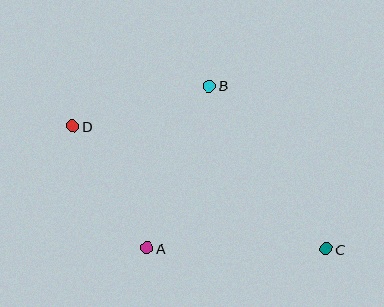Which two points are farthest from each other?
Points C and D are farthest from each other.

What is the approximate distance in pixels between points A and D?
The distance between A and D is approximately 142 pixels.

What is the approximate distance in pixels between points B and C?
The distance between B and C is approximately 201 pixels.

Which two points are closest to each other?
Points B and D are closest to each other.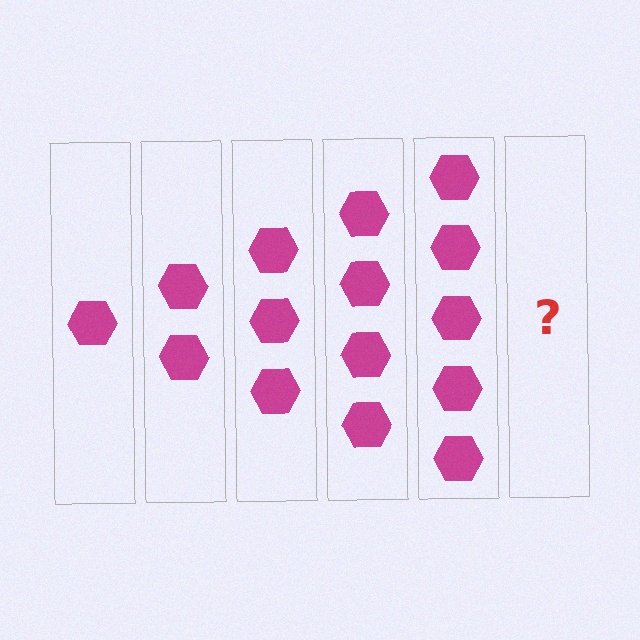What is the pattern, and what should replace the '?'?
The pattern is that each step adds one more hexagon. The '?' should be 6 hexagons.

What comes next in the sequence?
The next element should be 6 hexagons.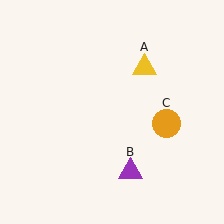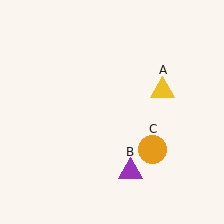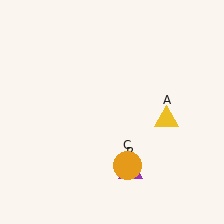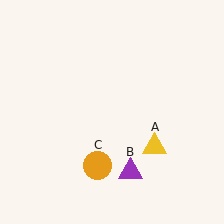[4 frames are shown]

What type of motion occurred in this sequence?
The yellow triangle (object A), orange circle (object C) rotated clockwise around the center of the scene.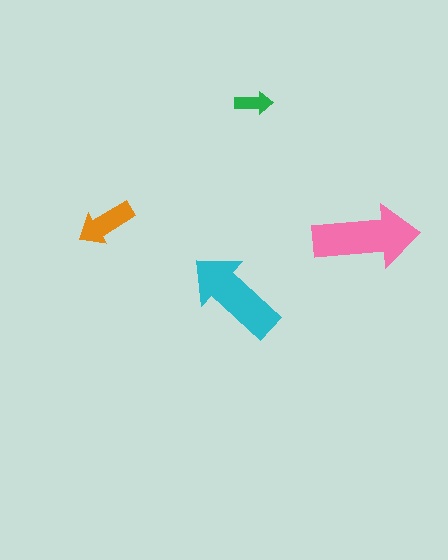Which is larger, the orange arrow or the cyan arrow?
The cyan one.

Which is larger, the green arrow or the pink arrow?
The pink one.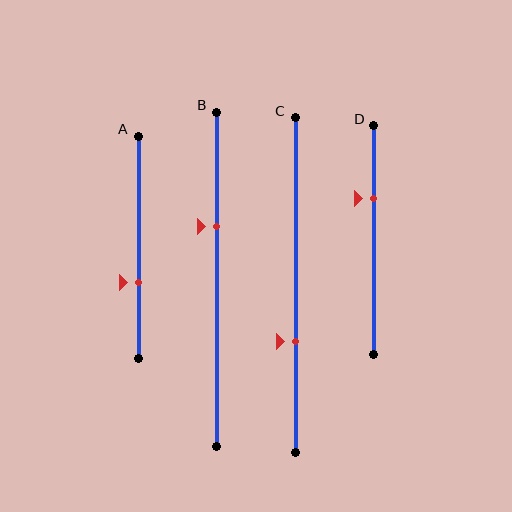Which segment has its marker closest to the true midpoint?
Segment A has its marker closest to the true midpoint.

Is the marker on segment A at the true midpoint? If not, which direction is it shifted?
No, the marker on segment A is shifted downward by about 16% of the segment length.